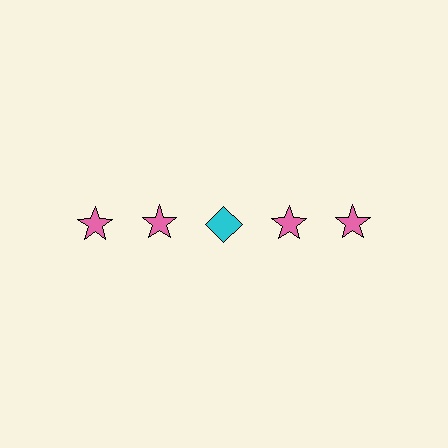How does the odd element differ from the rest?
It differs in both color (cyan instead of pink) and shape (diamond instead of star).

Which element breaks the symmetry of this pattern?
The cyan diamond in the top row, center column breaks the symmetry. All other shapes are pink stars.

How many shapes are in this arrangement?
There are 5 shapes arranged in a grid pattern.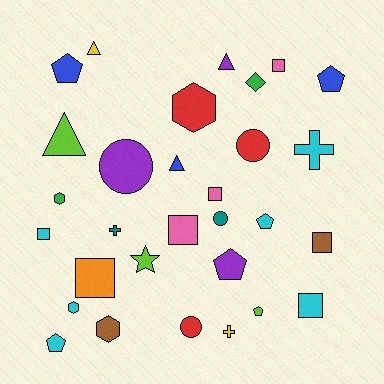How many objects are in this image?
There are 30 objects.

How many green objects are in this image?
There are 2 green objects.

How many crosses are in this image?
There are 3 crosses.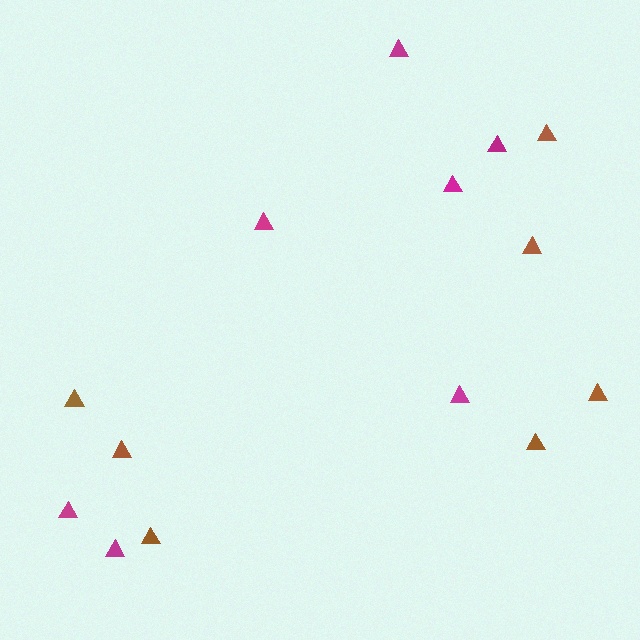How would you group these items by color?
There are 2 groups: one group of magenta triangles (7) and one group of brown triangles (7).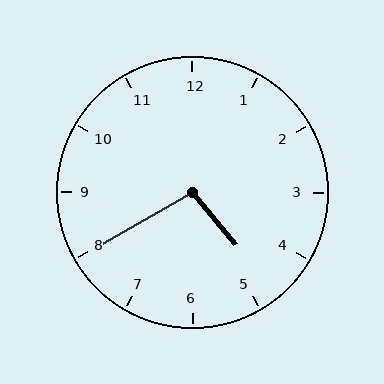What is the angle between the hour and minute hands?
Approximately 100 degrees.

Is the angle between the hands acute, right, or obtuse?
It is obtuse.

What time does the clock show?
4:40.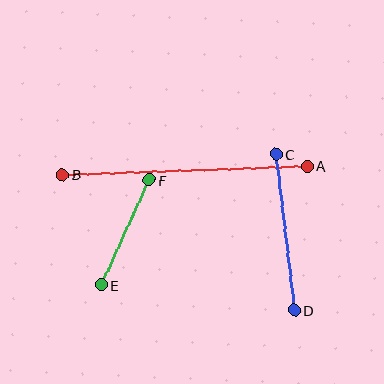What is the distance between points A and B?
The distance is approximately 245 pixels.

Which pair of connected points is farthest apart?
Points A and B are farthest apart.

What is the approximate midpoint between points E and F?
The midpoint is at approximately (125, 233) pixels.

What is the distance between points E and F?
The distance is approximately 116 pixels.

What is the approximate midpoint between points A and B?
The midpoint is at approximately (185, 170) pixels.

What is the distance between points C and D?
The distance is approximately 157 pixels.